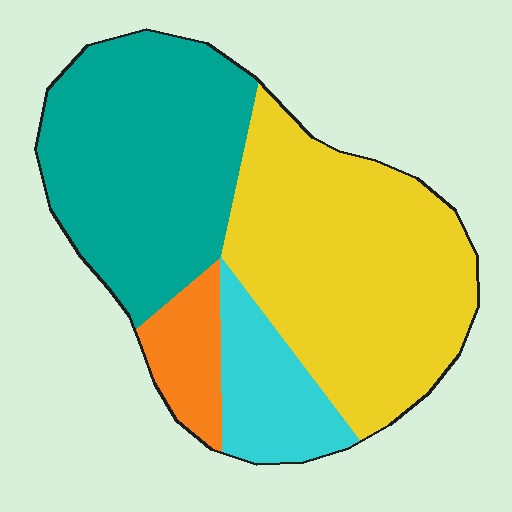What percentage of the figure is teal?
Teal takes up between a quarter and a half of the figure.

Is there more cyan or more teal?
Teal.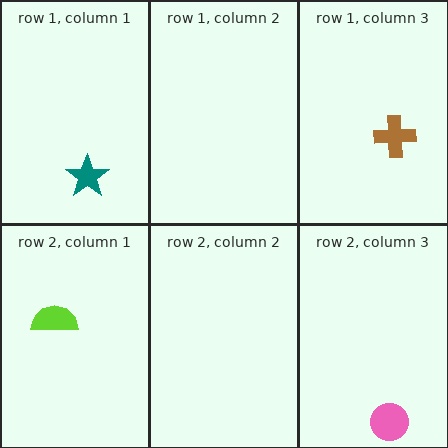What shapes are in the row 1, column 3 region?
The brown cross.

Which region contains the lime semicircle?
The row 2, column 1 region.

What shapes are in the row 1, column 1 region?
The teal star.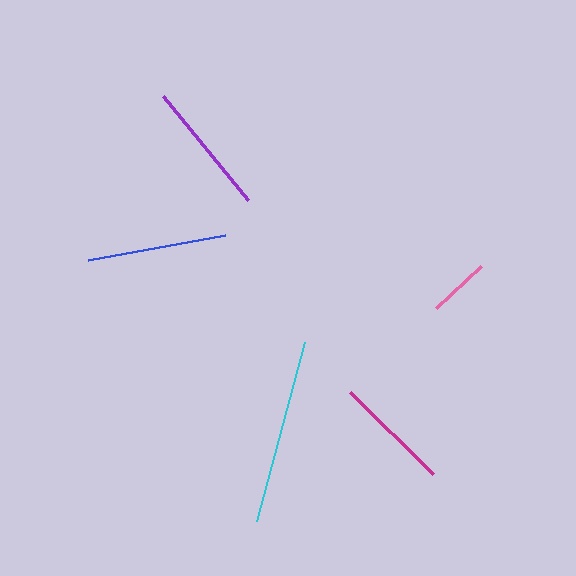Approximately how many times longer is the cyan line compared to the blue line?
The cyan line is approximately 1.3 times the length of the blue line.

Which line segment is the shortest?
The pink line is the shortest at approximately 62 pixels.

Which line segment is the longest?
The cyan line is the longest at approximately 185 pixels.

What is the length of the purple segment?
The purple segment is approximately 134 pixels long.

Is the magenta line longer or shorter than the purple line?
The purple line is longer than the magenta line.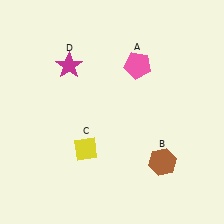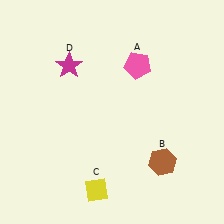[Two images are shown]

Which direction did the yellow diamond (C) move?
The yellow diamond (C) moved down.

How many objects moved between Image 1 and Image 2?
1 object moved between the two images.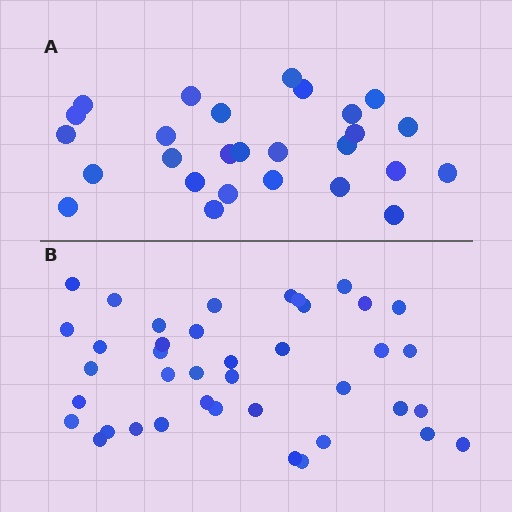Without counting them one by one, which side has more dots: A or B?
Region B (the bottom region) has more dots.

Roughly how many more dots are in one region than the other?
Region B has approximately 15 more dots than region A.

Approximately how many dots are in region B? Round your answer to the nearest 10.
About 40 dots.